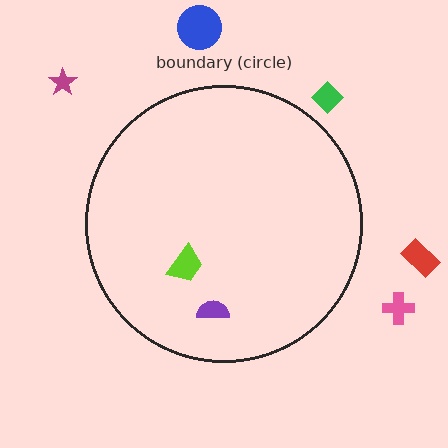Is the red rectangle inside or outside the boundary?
Outside.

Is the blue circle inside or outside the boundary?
Outside.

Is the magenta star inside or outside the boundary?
Outside.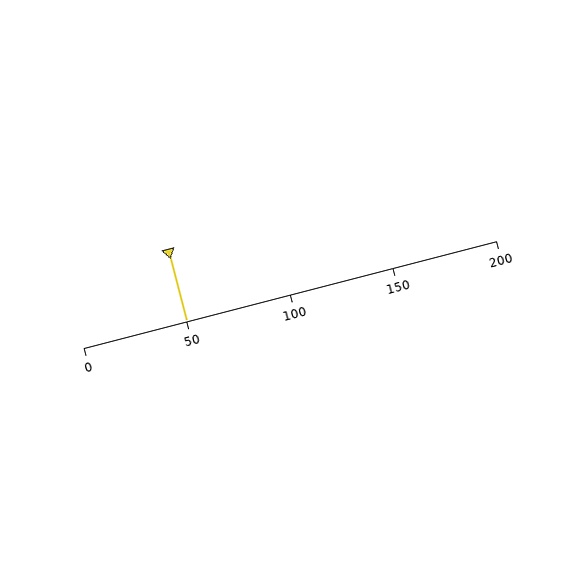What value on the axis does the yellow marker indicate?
The marker indicates approximately 50.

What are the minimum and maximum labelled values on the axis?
The axis runs from 0 to 200.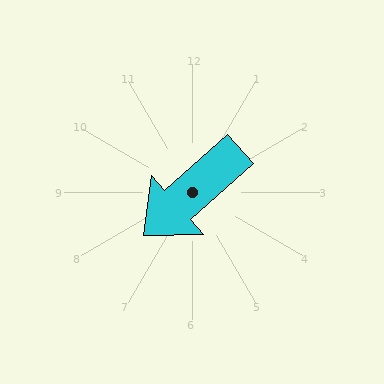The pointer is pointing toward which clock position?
Roughly 8 o'clock.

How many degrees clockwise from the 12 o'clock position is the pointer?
Approximately 228 degrees.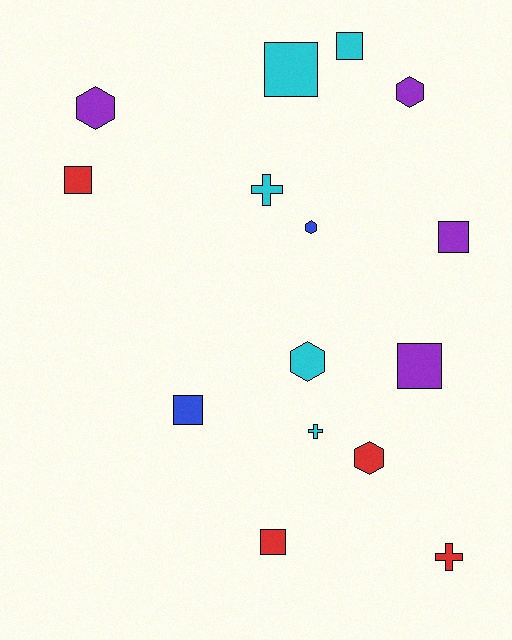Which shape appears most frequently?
Square, with 7 objects.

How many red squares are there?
There are 2 red squares.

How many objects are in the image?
There are 15 objects.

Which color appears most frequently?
Cyan, with 5 objects.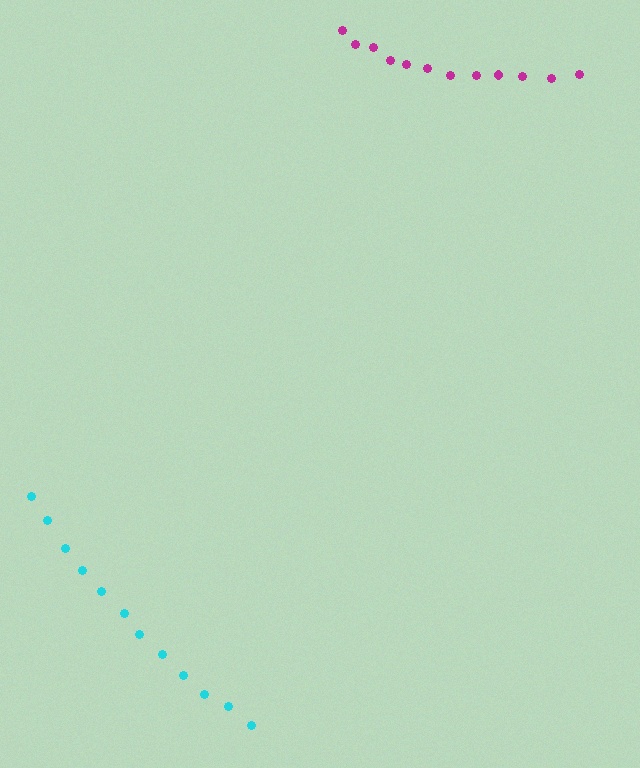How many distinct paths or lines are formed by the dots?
There are 2 distinct paths.